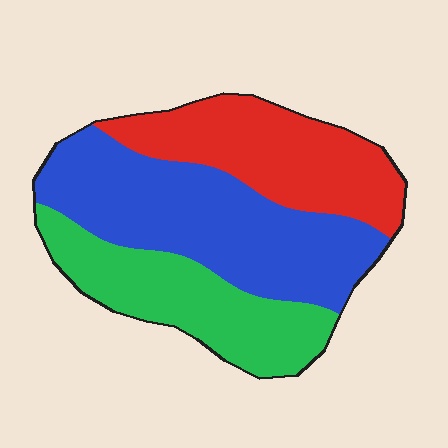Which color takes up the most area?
Blue, at roughly 45%.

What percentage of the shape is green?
Green takes up between a quarter and a half of the shape.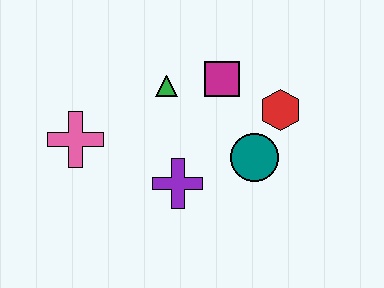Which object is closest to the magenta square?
The green triangle is closest to the magenta square.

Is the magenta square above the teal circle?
Yes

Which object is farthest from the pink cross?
The red hexagon is farthest from the pink cross.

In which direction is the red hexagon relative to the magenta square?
The red hexagon is to the right of the magenta square.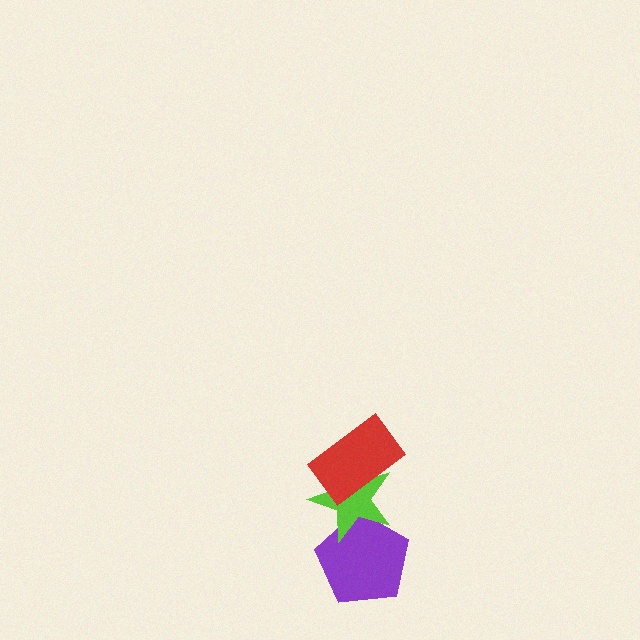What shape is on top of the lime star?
The red rectangle is on top of the lime star.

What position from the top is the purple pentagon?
The purple pentagon is 3rd from the top.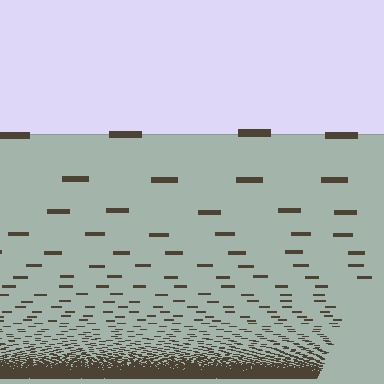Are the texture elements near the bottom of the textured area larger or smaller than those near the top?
Smaller. The gradient is inverted — elements near the bottom are smaller and denser.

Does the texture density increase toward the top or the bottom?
Density increases toward the bottom.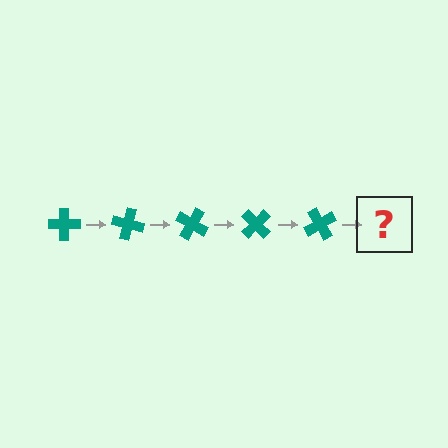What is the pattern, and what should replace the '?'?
The pattern is that the cross rotates 15 degrees each step. The '?' should be a teal cross rotated 75 degrees.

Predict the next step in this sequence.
The next step is a teal cross rotated 75 degrees.